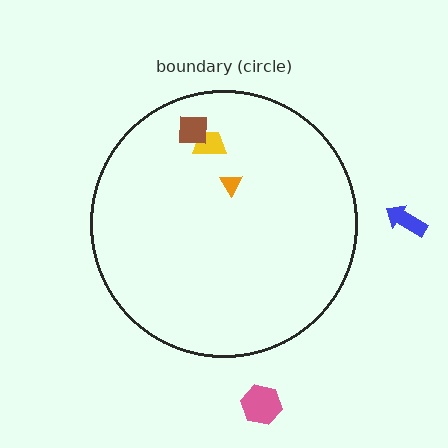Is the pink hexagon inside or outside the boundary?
Outside.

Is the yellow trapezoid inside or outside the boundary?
Inside.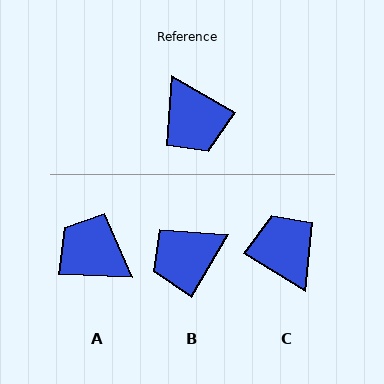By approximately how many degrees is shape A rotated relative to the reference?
Approximately 152 degrees clockwise.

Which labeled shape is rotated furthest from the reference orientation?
C, about 179 degrees away.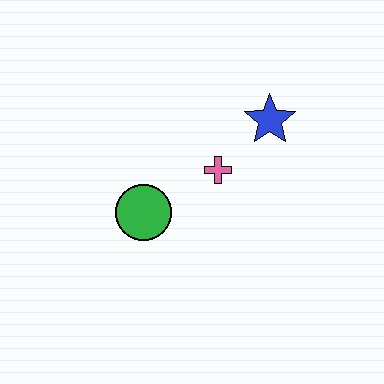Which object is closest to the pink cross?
The blue star is closest to the pink cross.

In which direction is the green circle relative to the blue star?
The green circle is to the left of the blue star.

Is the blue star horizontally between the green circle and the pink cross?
No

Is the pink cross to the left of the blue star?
Yes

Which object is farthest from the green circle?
The blue star is farthest from the green circle.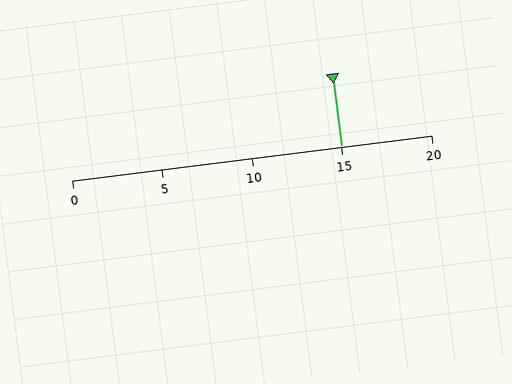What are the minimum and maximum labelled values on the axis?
The axis runs from 0 to 20.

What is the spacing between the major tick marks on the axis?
The major ticks are spaced 5 apart.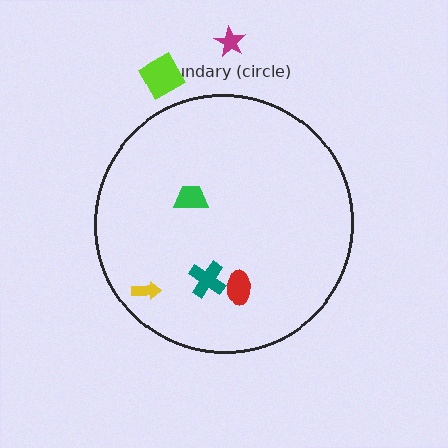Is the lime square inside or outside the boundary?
Outside.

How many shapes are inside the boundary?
4 inside, 2 outside.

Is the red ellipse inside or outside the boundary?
Inside.